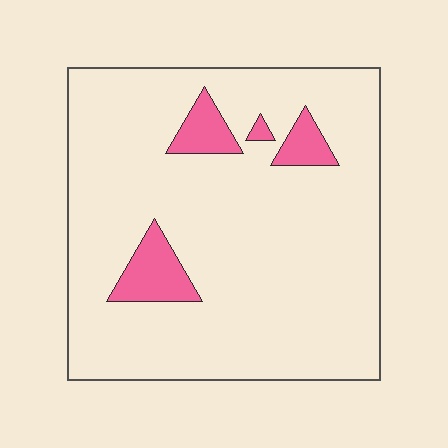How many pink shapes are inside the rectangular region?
4.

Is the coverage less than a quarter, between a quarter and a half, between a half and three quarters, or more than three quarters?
Less than a quarter.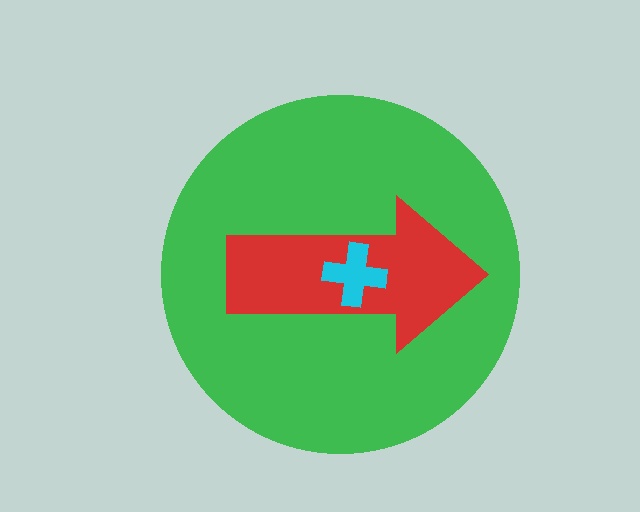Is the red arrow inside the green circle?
Yes.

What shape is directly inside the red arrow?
The cyan cross.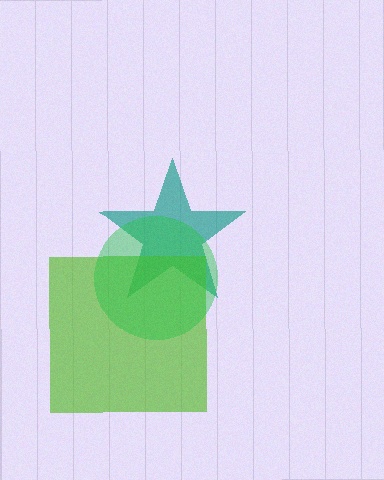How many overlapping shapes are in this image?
There are 3 overlapping shapes in the image.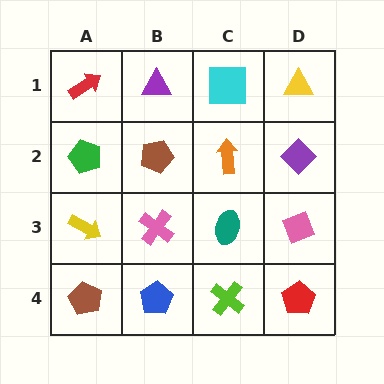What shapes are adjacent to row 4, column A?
A yellow arrow (row 3, column A), a blue pentagon (row 4, column B).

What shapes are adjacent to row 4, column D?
A pink diamond (row 3, column D), a lime cross (row 4, column C).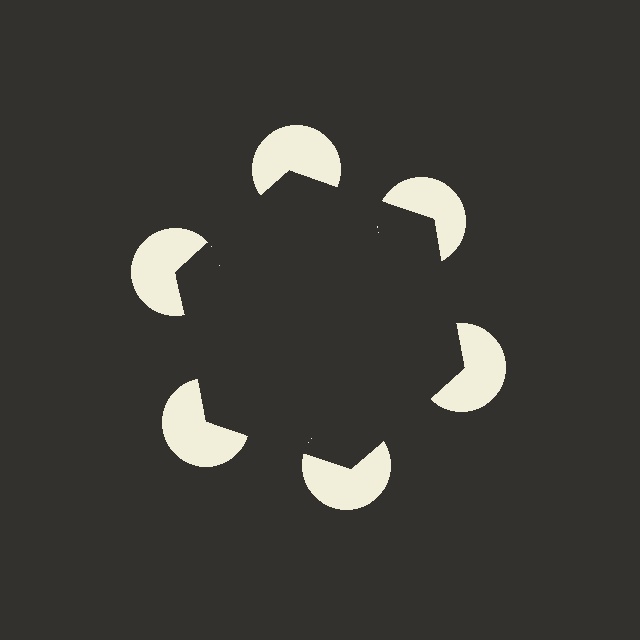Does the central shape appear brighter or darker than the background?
It typically appears slightly darker than the background, even though no actual brightness change is drawn.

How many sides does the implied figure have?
6 sides.